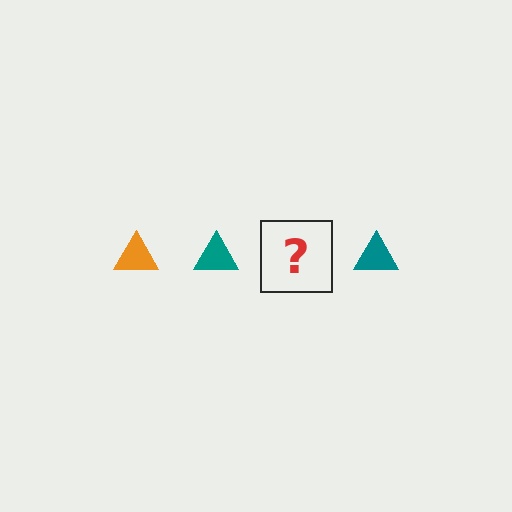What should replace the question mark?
The question mark should be replaced with an orange triangle.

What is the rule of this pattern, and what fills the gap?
The rule is that the pattern cycles through orange, teal triangles. The gap should be filled with an orange triangle.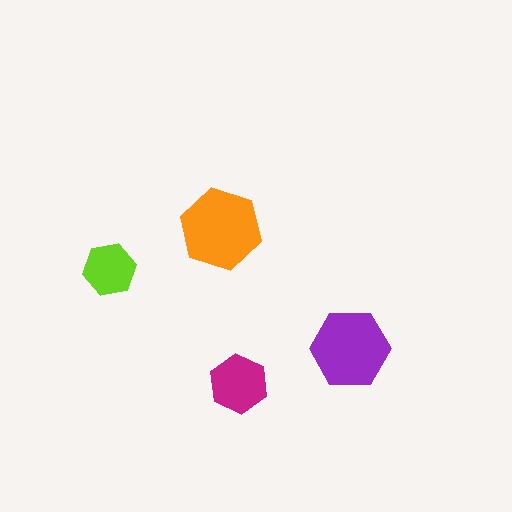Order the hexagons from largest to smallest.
the orange one, the purple one, the magenta one, the lime one.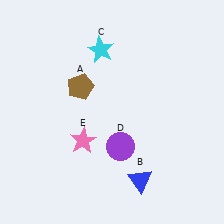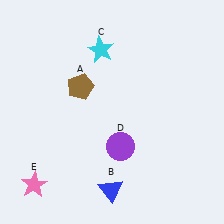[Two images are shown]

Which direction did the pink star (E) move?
The pink star (E) moved left.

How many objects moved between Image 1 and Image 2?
2 objects moved between the two images.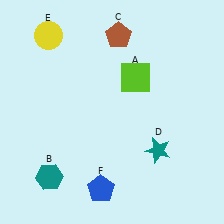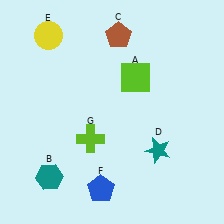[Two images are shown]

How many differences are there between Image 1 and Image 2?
There is 1 difference between the two images.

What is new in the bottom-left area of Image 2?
A lime cross (G) was added in the bottom-left area of Image 2.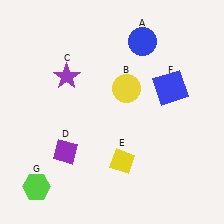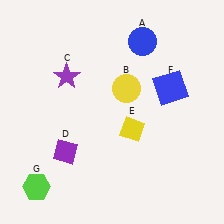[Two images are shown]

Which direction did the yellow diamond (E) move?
The yellow diamond (E) moved up.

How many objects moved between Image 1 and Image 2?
1 object moved between the two images.